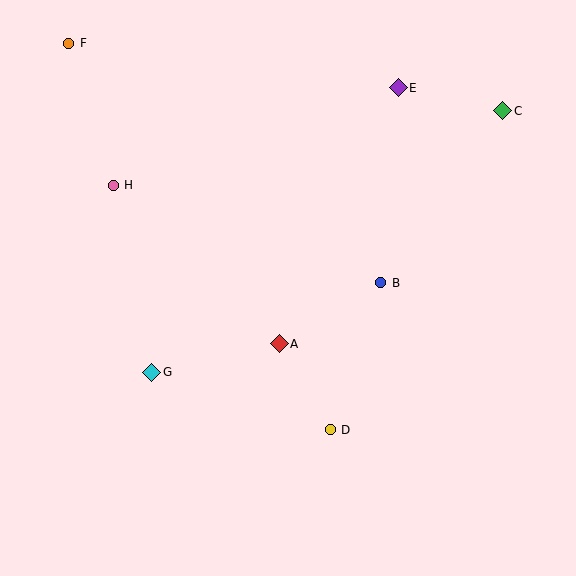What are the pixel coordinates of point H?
Point H is at (113, 185).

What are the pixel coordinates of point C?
Point C is at (503, 111).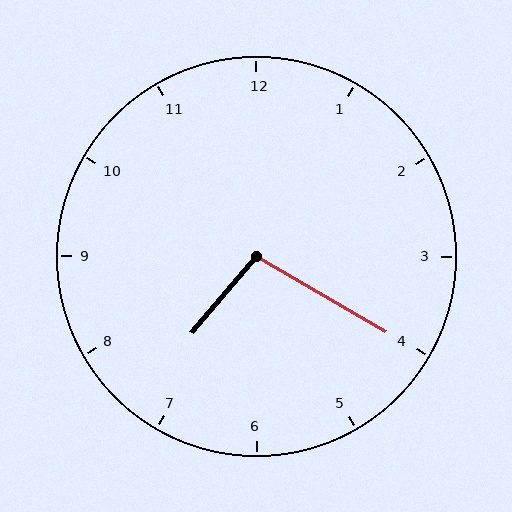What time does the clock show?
7:20.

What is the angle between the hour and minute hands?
Approximately 100 degrees.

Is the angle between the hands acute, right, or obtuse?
It is obtuse.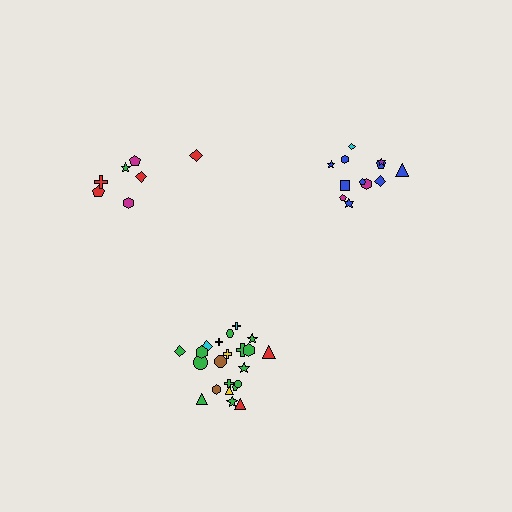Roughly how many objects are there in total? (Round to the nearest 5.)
Roughly 40 objects in total.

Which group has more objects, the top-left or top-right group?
The top-right group.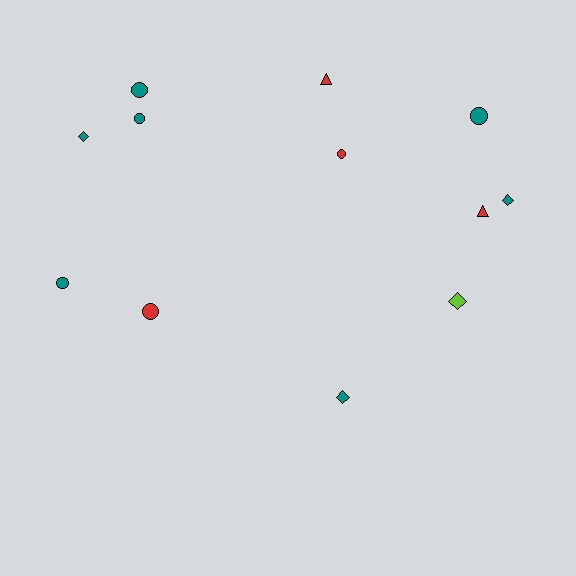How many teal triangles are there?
There are no teal triangles.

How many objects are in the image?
There are 12 objects.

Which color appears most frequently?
Teal, with 7 objects.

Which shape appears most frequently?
Circle, with 6 objects.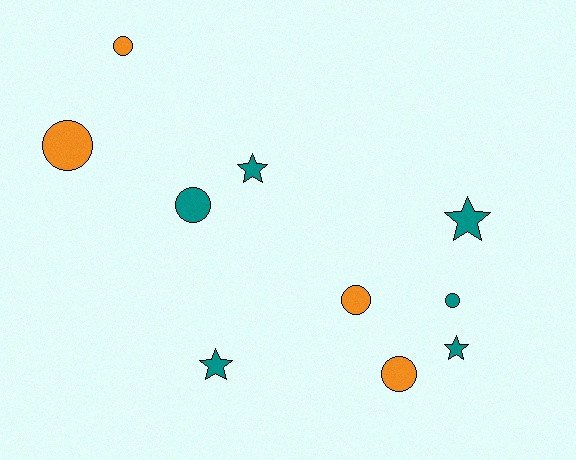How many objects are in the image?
There are 10 objects.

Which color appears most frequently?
Teal, with 6 objects.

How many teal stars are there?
There are 4 teal stars.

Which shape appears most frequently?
Circle, with 6 objects.